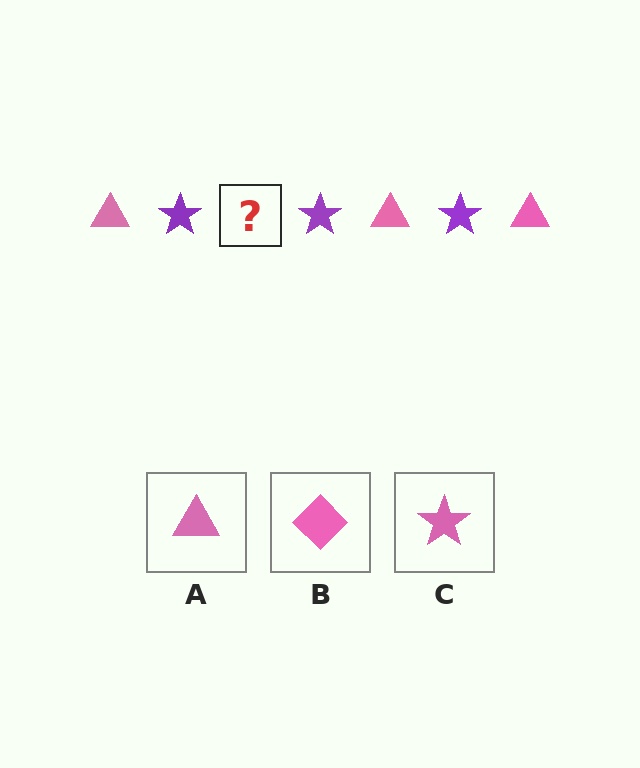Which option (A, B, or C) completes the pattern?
A.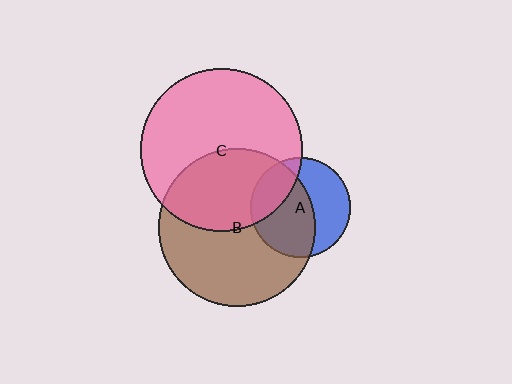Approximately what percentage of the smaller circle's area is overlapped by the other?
Approximately 25%.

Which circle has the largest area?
Circle C (pink).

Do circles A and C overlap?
Yes.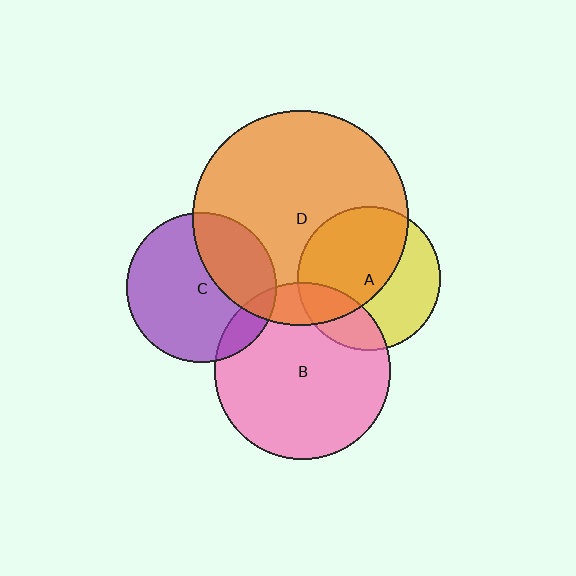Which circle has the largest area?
Circle D (orange).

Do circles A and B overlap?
Yes.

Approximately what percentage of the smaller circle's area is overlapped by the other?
Approximately 20%.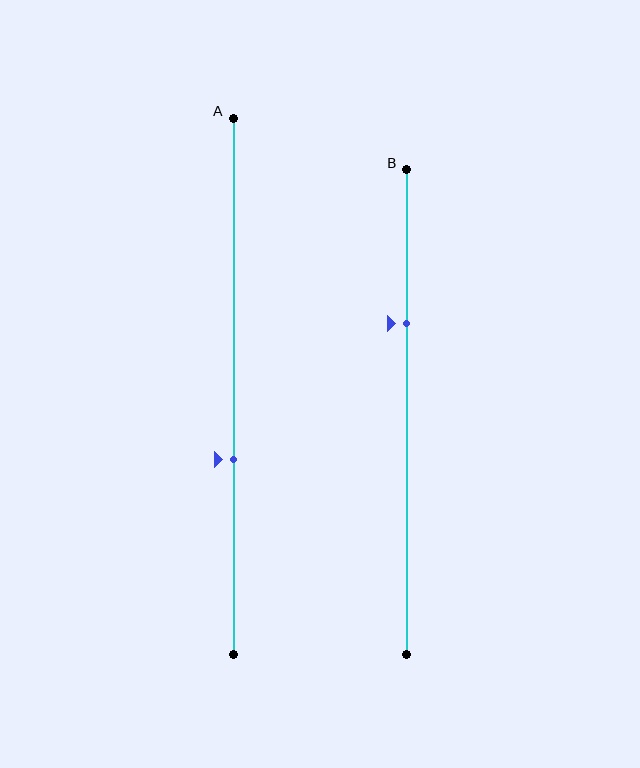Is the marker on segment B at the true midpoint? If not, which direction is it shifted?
No, the marker on segment B is shifted upward by about 18% of the segment length.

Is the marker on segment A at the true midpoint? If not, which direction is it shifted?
No, the marker on segment A is shifted downward by about 14% of the segment length.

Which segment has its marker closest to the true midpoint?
Segment A has its marker closest to the true midpoint.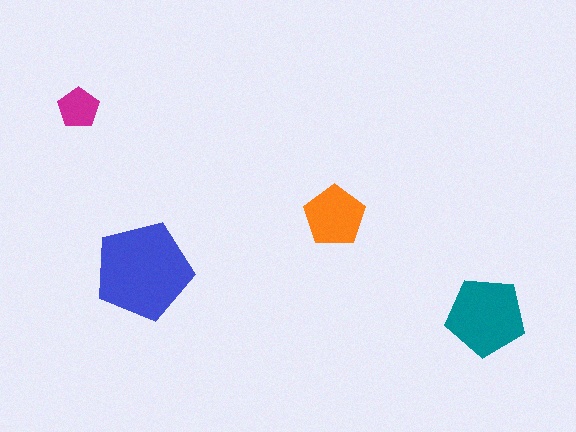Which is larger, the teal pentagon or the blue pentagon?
The blue one.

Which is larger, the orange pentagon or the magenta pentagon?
The orange one.